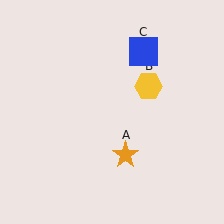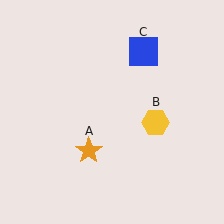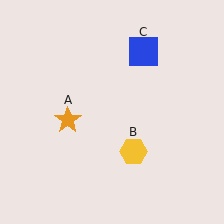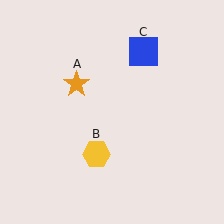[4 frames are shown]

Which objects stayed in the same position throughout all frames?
Blue square (object C) remained stationary.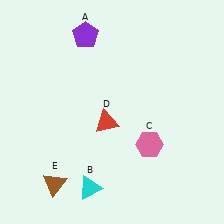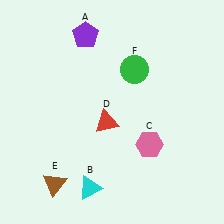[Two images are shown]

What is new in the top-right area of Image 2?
A green circle (F) was added in the top-right area of Image 2.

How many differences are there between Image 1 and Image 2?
There is 1 difference between the two images.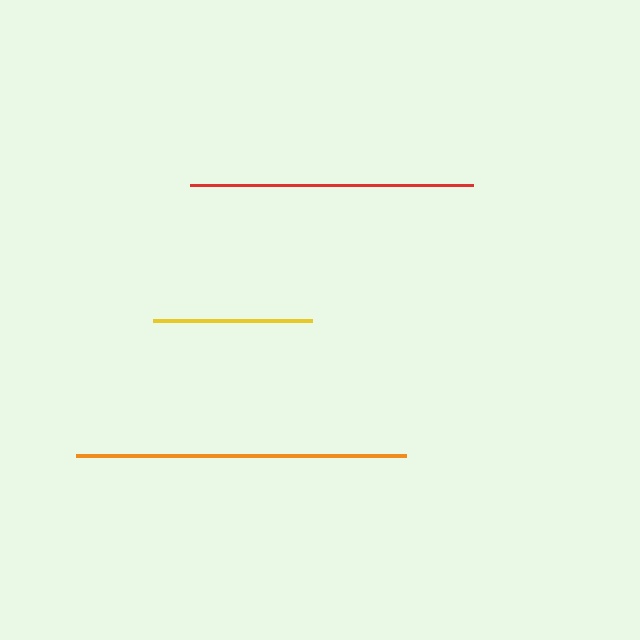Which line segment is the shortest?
The yellow line is the shortest at approximately 160 pixels.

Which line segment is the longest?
The orange line is the longest at approximately 330 pixels.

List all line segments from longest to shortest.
From longest to shortest: orange, red, yellow.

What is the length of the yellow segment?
The yellow segment is approximately 160 pixels long.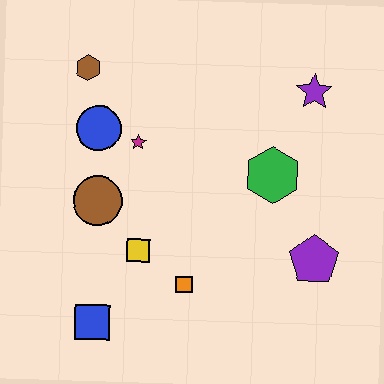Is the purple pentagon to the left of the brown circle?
No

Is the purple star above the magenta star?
Yes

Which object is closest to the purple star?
The green hexagon is closest to the purple star.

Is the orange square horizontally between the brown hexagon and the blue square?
No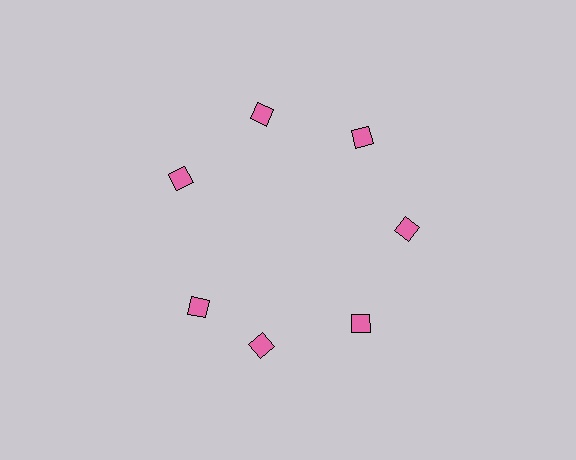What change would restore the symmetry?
The symmetry would be restored by rotating it back into even spacing with its neighbors so that all 7 diamonds sit at equal angles and equal distance from the center.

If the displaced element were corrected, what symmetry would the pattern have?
It would have 7-fold rotational symmetry — the pattern would map onto itself every 51 degrees.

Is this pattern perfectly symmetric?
No. The 7 pink diamonds are arranged in a ring, but one element near the 8 o'clock position is rotated out of alignment along the ring, breaking the 7-fold rotational symmetry.